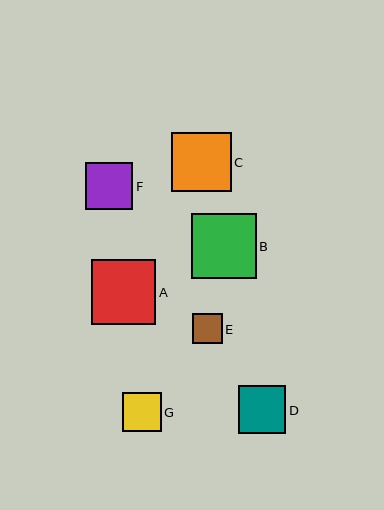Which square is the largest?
Square A is the largest with a size of approximately 65 pixels.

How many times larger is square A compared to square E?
Square A is approximately 2.2 times the size of square E.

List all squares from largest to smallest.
From largest to smallest: A, B, C, D, F, G, E.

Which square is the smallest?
Square E is the smallest with a size of approximately 30 pixels.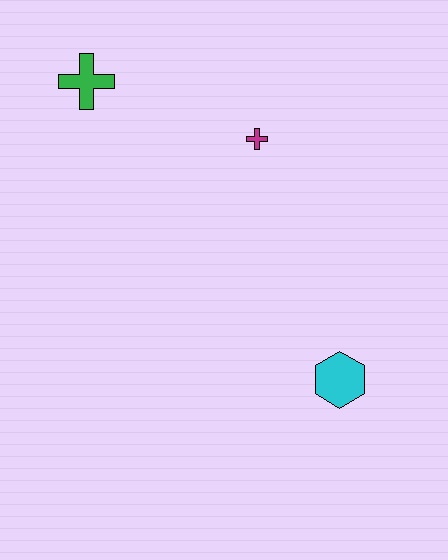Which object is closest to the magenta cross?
The green cross is closest to the magenta cross.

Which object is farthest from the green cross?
The cyan hexagon is farthest from the green cross.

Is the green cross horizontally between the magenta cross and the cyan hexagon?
No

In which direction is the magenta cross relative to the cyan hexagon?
The magenta cross is above the cyan hexagon.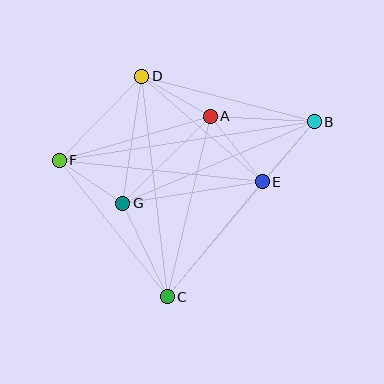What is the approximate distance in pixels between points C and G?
The distance between C and G is approximately 104 pixels.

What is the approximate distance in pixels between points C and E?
The distance between C and E is approximately 149 pixels.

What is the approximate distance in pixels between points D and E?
The distance between D and E is approximately 160 pixels.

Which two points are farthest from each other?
Points B and F are farthest from each other.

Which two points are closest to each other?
Points F and G are closest to each other.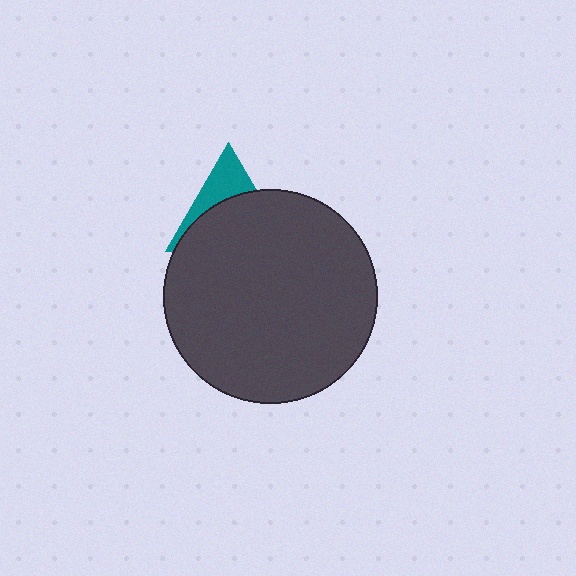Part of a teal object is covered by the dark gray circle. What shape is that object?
It is a triangle.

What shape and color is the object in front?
The object in front is a dark gray circle.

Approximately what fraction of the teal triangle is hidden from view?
Roughly 66% of the teal triangle is hidden behind the dark gray circle.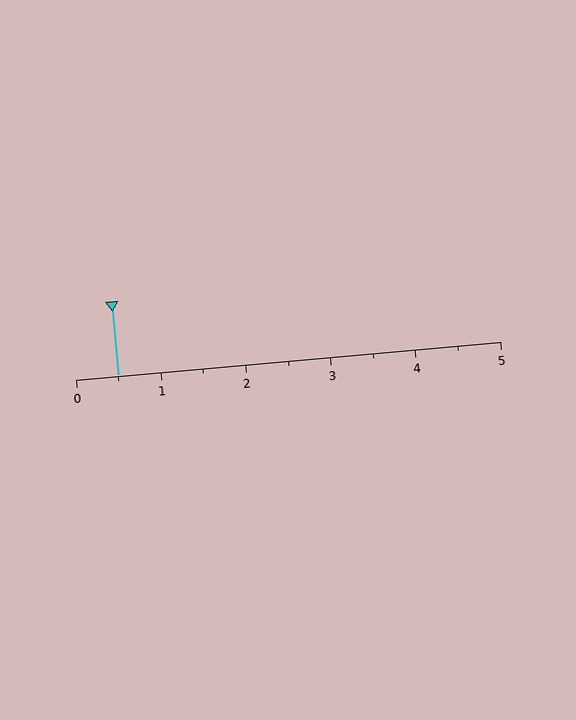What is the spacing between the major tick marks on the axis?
The major ticks are spaced 1 apart.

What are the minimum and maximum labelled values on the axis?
The axis runs from 0 to 5.